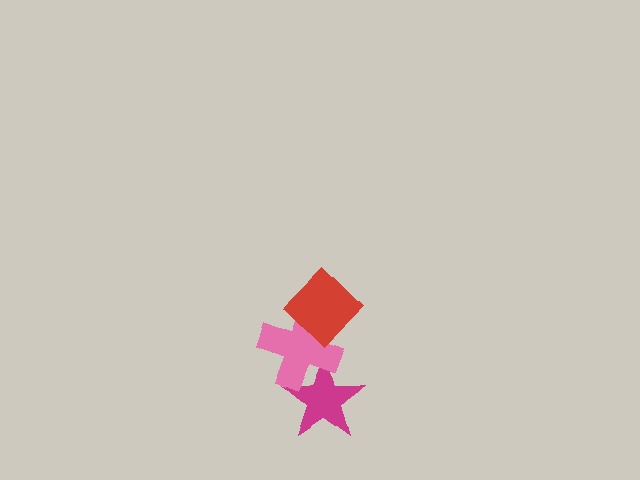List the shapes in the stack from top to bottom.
From top to bottom: the red diamond, the pink cross, the magenta star.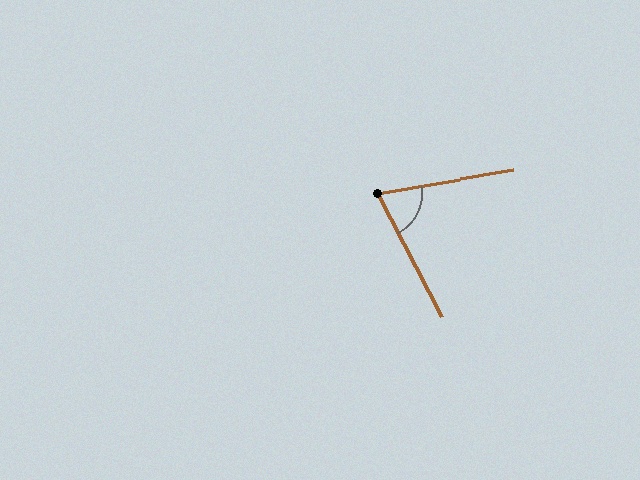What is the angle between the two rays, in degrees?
Approximately 72 degrees.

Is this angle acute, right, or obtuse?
It is acute.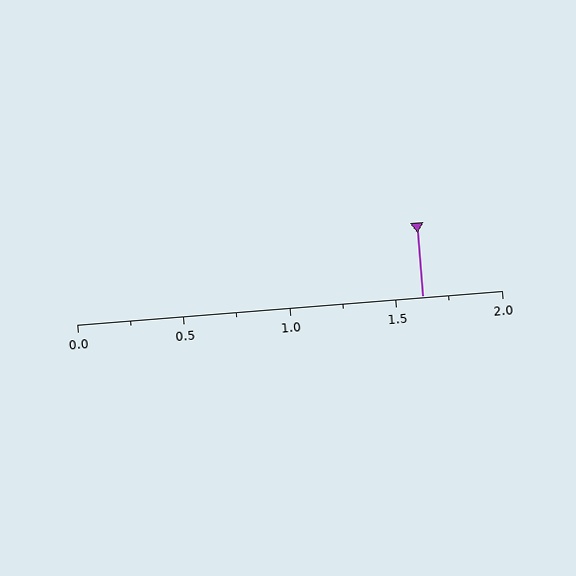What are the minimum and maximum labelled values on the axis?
The axis runs from 0.0 to 2.0.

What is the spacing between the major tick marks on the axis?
The major ticks are spaced 0.5 apart.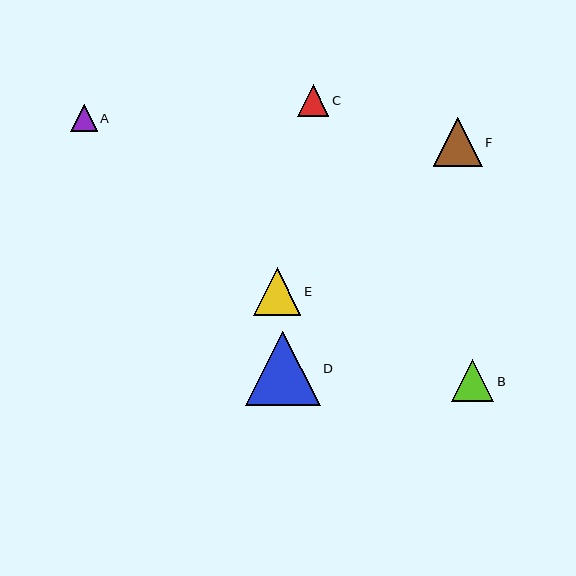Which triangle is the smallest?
Triangle A is the smallest with a size of approximately 27 pixels.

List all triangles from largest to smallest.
From largest to smallest: D, F, E, B, C, A.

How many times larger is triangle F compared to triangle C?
Triangle F is approximately 1.5 times the size of triangle C.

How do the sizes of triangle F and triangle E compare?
Triangle F and triangle E are approximately the same size.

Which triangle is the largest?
Triangle D is the largest with a size of approximately 74 pixels.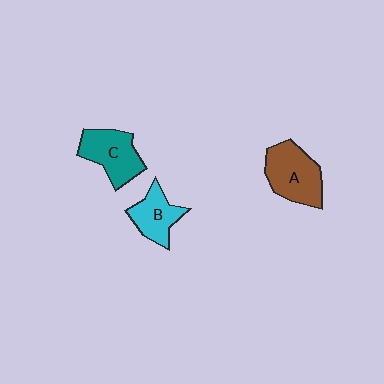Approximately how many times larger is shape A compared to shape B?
Approximately 1.4 times.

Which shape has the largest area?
Shape A (brown).